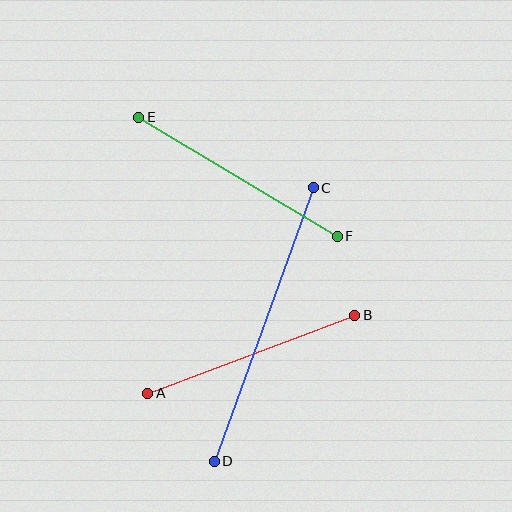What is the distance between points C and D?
The distance is approximately 291 pixels.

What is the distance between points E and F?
The distance is approximately 231 pixels.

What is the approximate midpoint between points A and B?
The midpoint is at approximately (251, 354) pixels.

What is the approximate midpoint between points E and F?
The midpoint is at approximately (238, 177) pixels.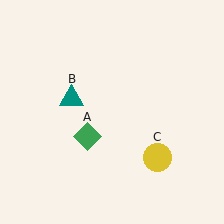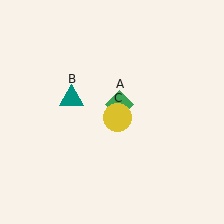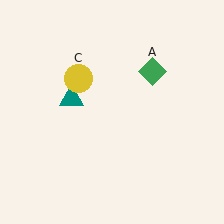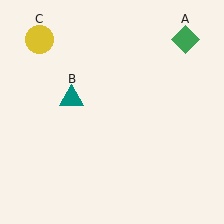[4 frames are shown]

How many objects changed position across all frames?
2 objects changed position: green diamond (object A), yellow circle (object C).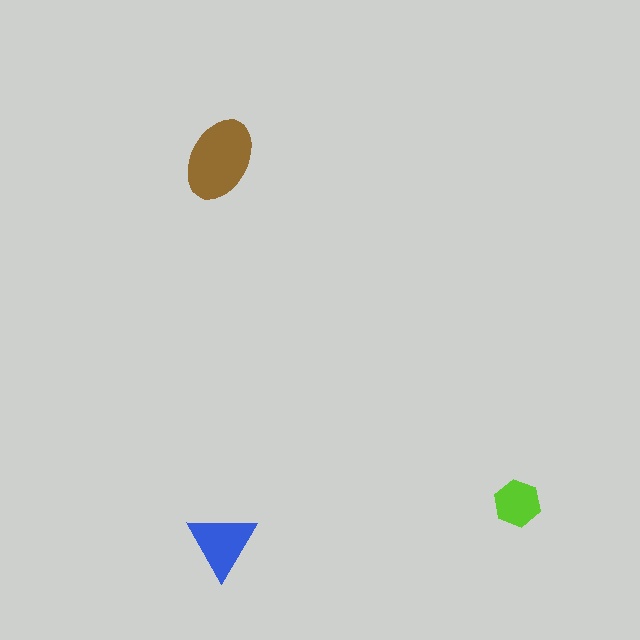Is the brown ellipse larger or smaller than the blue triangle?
Larger.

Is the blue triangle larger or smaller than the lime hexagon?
Larger.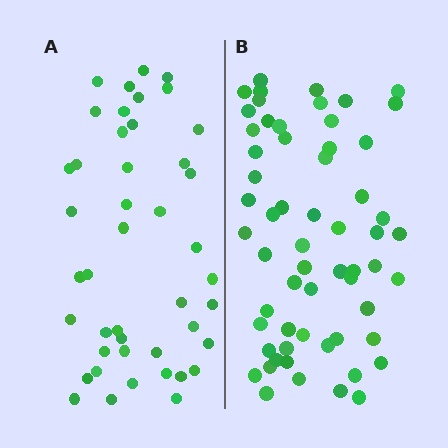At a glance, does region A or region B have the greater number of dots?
Region B (the right region) has more dots.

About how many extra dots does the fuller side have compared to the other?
Region B has approximately 15 more dots than region A.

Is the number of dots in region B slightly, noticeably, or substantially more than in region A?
Region B has noticeably more, but not dramatically so. The ratio is roughly 1.4 to 1.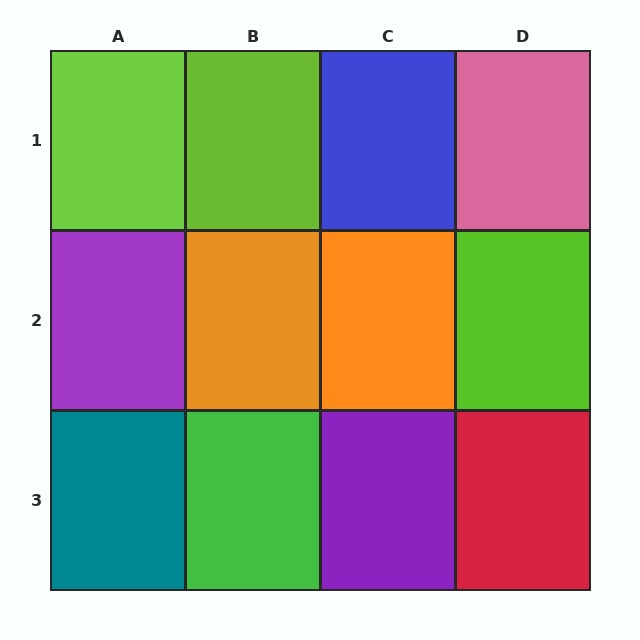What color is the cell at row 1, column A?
Lime.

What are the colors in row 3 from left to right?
Teal, green, purple, red.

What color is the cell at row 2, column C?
Orange.